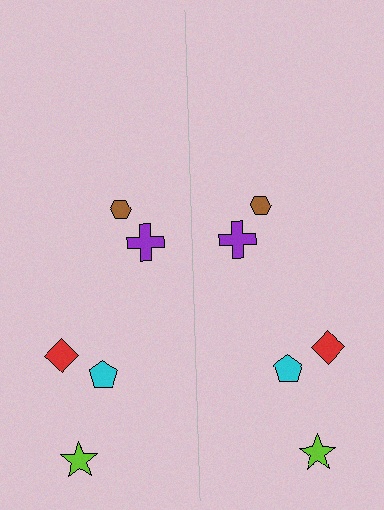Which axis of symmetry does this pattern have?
The pattern has a vertical axis of symmetry running through the center of the image.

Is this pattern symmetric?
Yes, this pattern has bilateral (reflection) symmetry.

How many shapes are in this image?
There are 10 shapes in this image.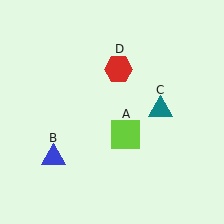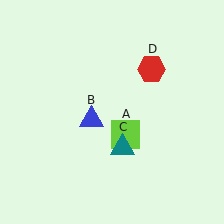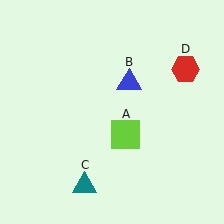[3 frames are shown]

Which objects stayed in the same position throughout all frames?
Lime square (object A) remained stationary.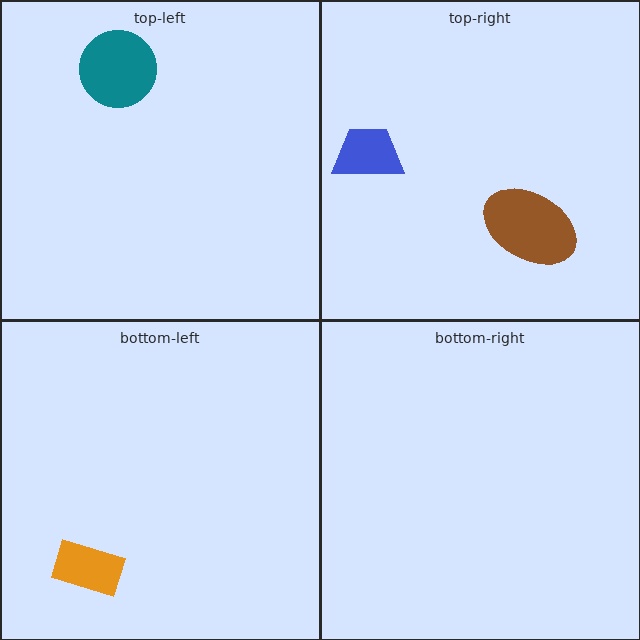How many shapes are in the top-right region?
2.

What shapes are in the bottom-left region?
The orange rectangle.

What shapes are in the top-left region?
The teal circle.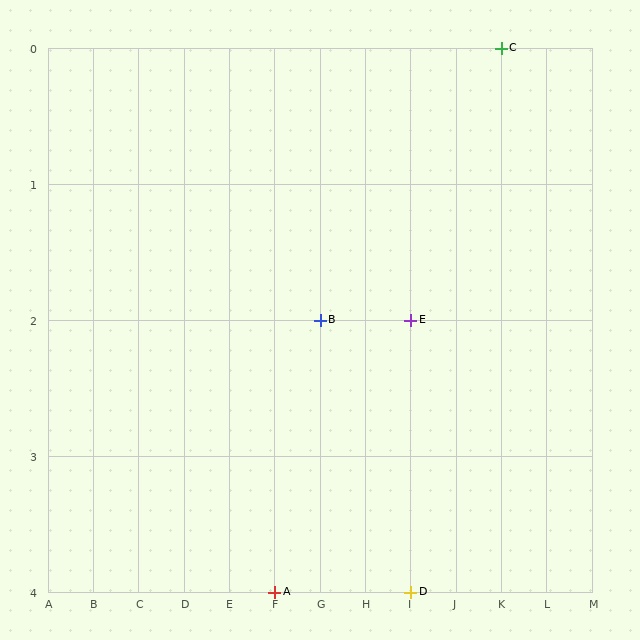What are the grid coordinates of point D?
Point D is at grid coordinates (I, 4).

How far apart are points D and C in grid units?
Points D and C are 2 columns and 4 rows apart (about 4.5 grid units diagonally).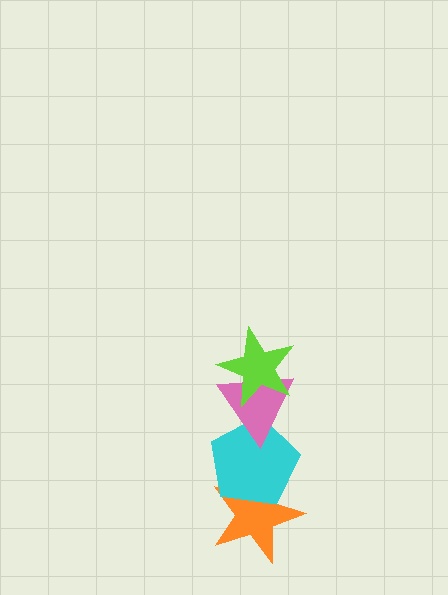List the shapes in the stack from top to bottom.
From top to bottom: the lime star, the pink triangle, the cyan pentagon, the orange star.